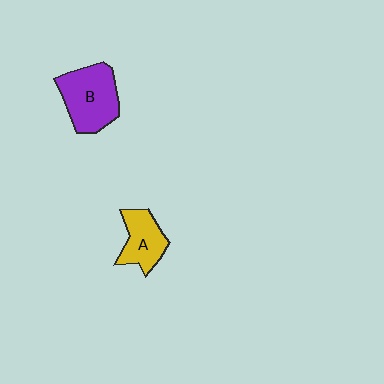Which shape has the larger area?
Shape B (purple).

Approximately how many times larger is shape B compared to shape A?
Approximately 1.5 times.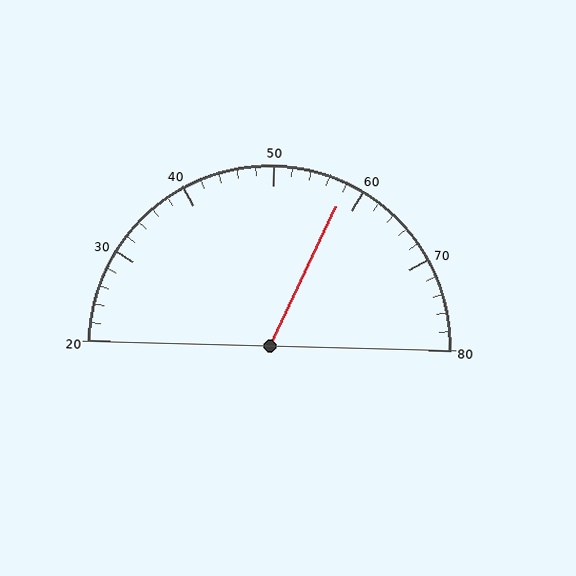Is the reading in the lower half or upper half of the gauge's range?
The reading is in the upper half of the range (20 to 80).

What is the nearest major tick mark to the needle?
The nearest major tick mark is 60.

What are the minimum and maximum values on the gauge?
The gauge ranges from 20 to 80.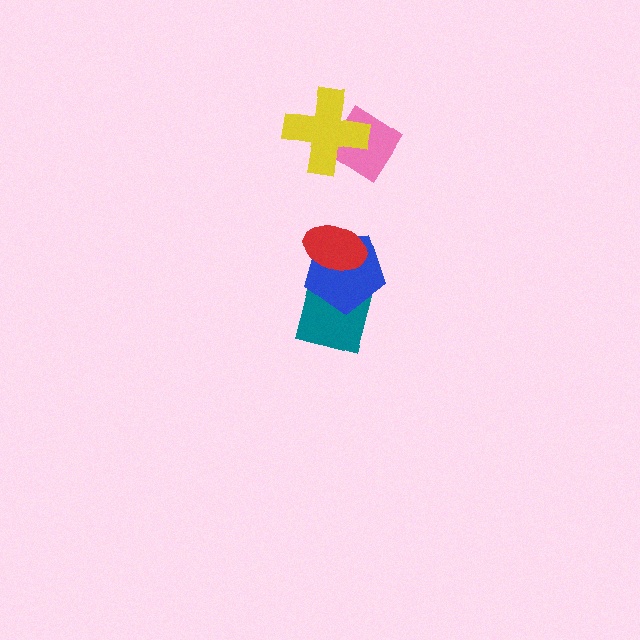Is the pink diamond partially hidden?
Yes, it is partially covered by another shape.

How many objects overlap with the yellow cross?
1 object overlaps with the yellow cross.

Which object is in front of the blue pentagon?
The red ellipse is in front of the blue pentagon.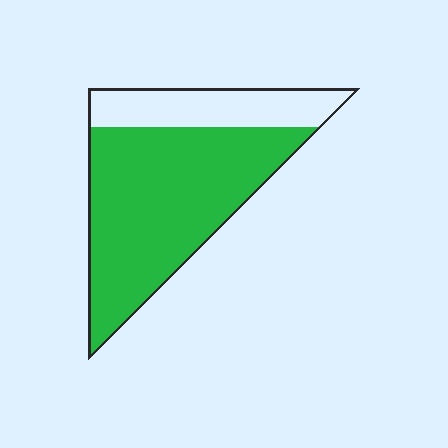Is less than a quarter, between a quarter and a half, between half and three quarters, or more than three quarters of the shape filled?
Between half and three quarters.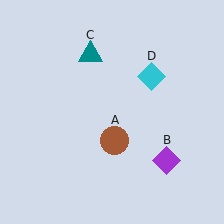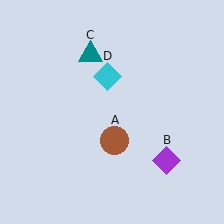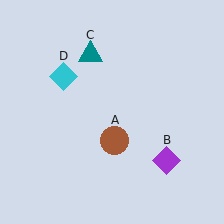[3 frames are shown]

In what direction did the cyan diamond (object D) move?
The cyan diamond (object D) moved left.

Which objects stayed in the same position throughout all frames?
Brown circle (object A) and purple diamond (object B) and teal triangle (object C) remained stationary.